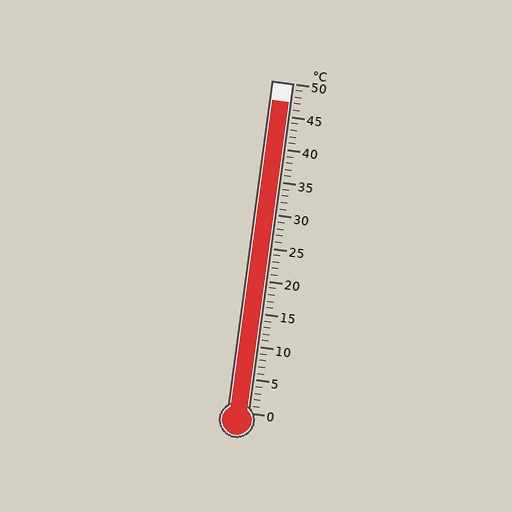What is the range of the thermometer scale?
The thermometer scale ranges from 0°C to 50°C.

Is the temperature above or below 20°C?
The temperature is above 20°C.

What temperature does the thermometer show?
The thermometer shows approximately 47°C.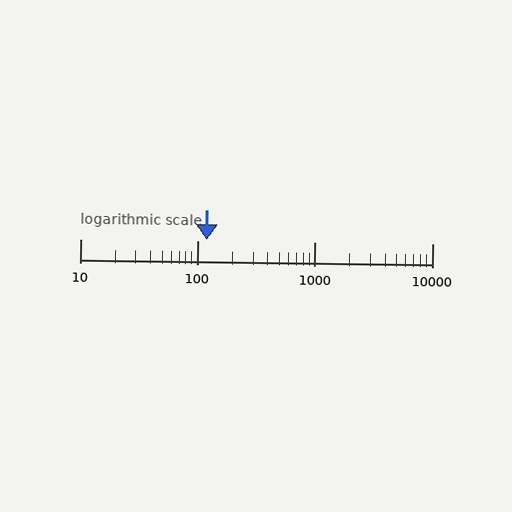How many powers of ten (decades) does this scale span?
The scale spans 3 decades, from 10 to 10000.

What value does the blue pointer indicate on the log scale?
The pointer indicates approximately 120.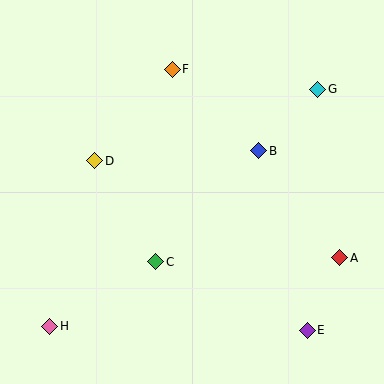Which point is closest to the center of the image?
Point B at (259, 151) is closest to the center.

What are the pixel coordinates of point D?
Point D is at (95, 161).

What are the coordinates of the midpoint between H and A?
The midpoint between H and A is at (195, 292).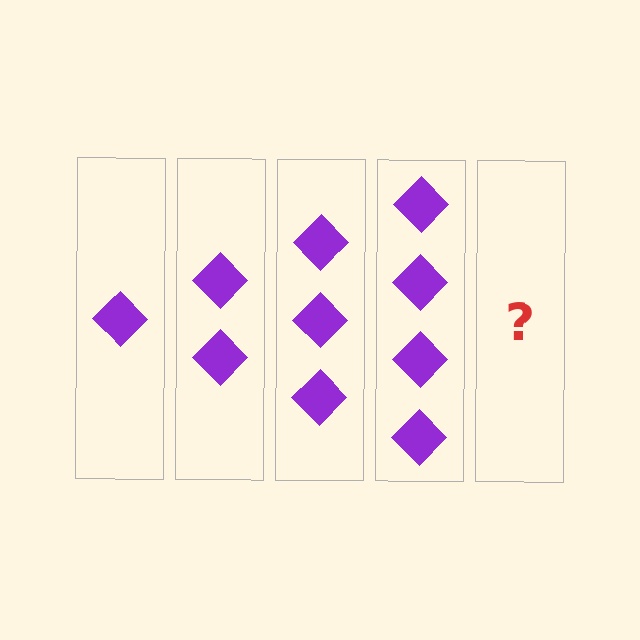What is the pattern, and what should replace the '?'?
The pattern is that each step adds one more diamond. The '?' should be 5 diamonds.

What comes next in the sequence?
The next element should be 5 diamonds.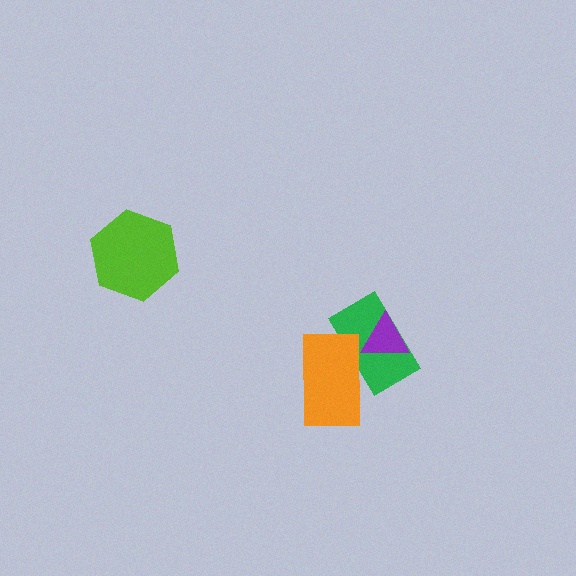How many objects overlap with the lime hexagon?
0 objects overlap with the lime hexagon.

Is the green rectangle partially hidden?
Yes, it is partially covered by another shape.